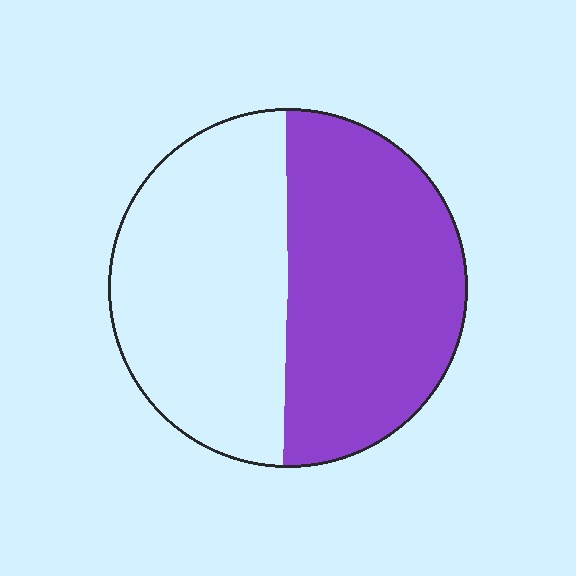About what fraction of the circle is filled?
About one half (1/2).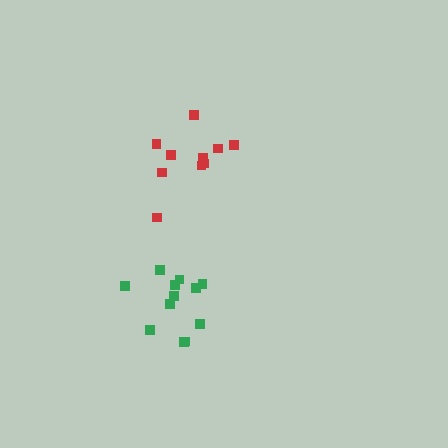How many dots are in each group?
Group 1: 10 dots, Group 2: 12 dots (22 total).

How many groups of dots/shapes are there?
There are 2 groups.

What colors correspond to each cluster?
The clusters are colored: red, green.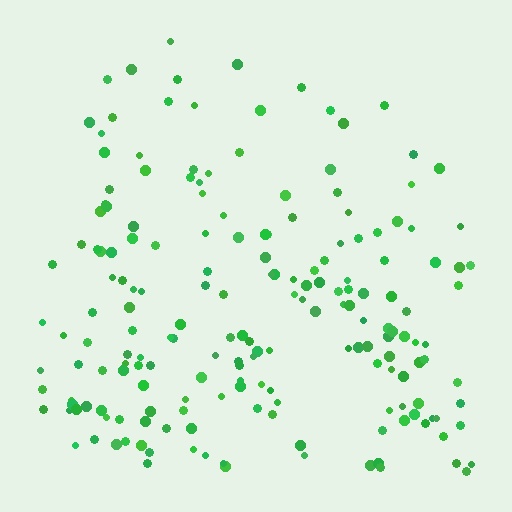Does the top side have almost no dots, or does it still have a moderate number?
Still a moderate number, just noticeably fewer than the bottom.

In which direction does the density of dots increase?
From top to bottom, with the bottom side densest.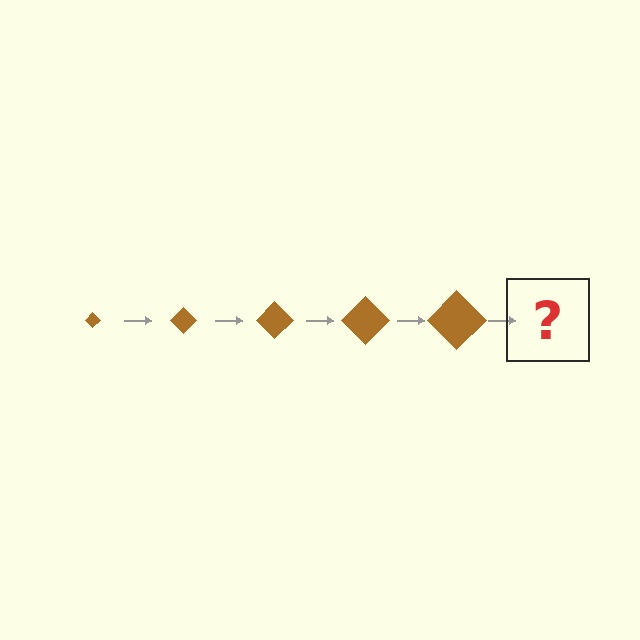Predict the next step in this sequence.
The next step is a brown diamond, larger than the previous one.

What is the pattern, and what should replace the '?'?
The pattern is that the diamond gets progressively larger each step. The '?' should be a brown diamond, larger than the previous one.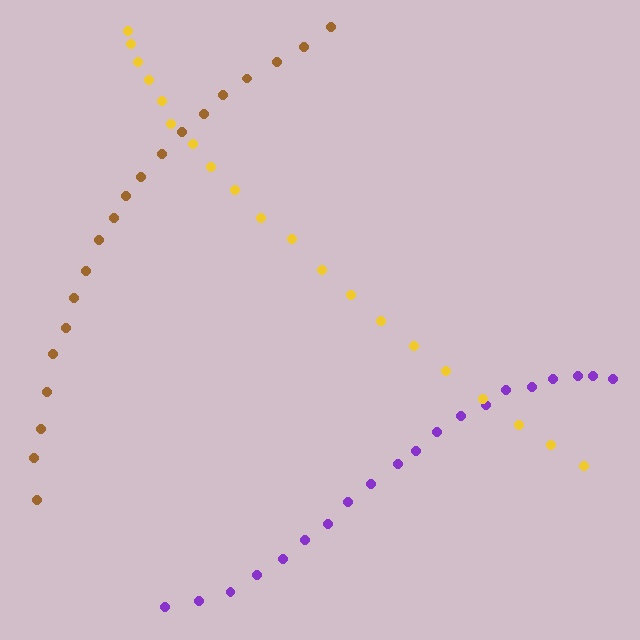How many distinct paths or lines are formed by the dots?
There are 3 distinct paths.